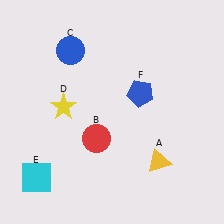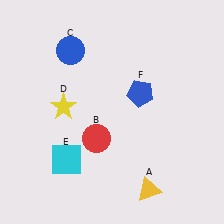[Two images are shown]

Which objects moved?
The objects that moved are: the yellow triangle (A), the cyan square (E).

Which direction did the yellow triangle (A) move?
The yellow triangle (A) moved down.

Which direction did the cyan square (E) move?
The cyan square (E) moved right.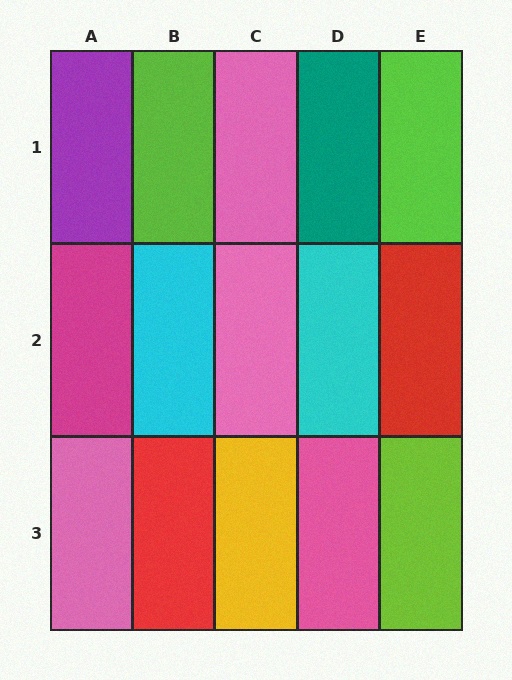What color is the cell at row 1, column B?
Lime.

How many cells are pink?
4 cells are pink.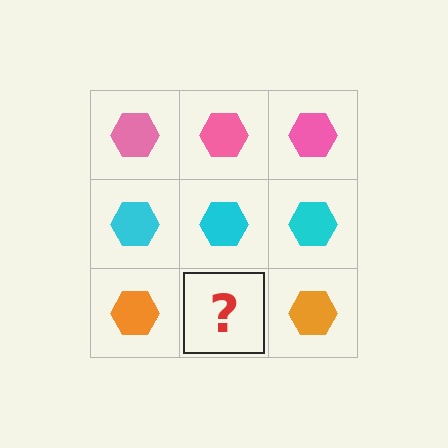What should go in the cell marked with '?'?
The missing cell should contain an orange hexagon.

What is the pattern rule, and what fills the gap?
The rule is that each row has a consistent color. The gap should be filled with an orange hexagon.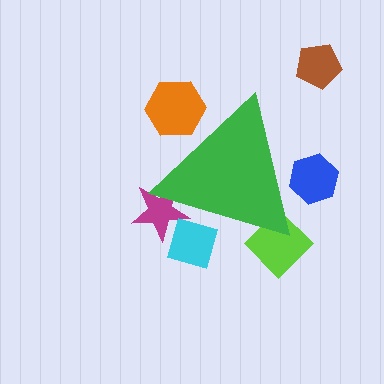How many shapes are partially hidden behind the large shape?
5 shapes are partially hidden.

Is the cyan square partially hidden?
Yes, the cyan square is partially hidden behind the green triangle.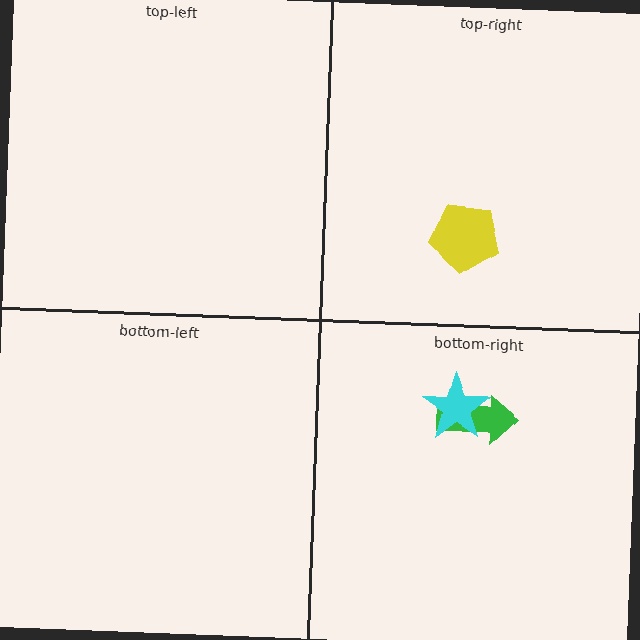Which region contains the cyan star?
The bottom-right region.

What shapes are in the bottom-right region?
The green arrow, the cyan star.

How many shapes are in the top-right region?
1.